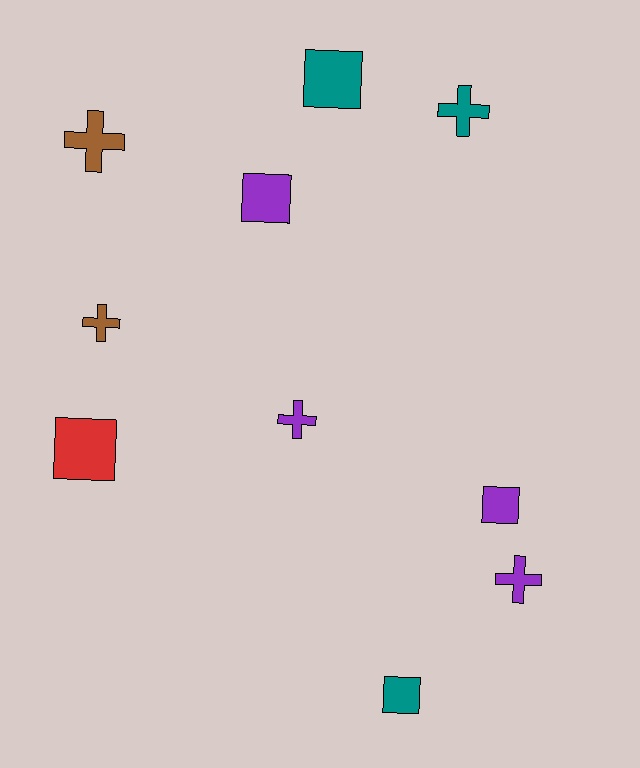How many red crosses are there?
There are no red crosses.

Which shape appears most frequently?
Square, with 5 objects.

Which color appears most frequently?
Purple, with 4 objects.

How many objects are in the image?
There are 10 objects.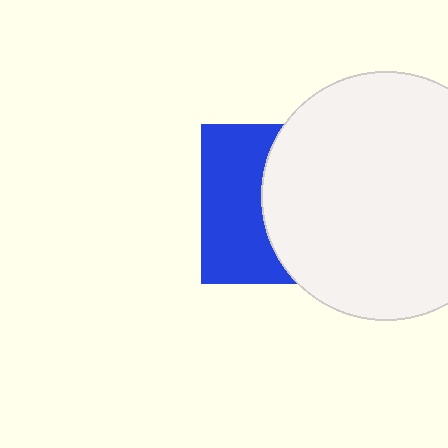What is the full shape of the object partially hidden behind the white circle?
The partially hidden object is a blue square.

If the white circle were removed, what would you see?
You would see the complete blue square.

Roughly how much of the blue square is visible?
A small part of it is visible (roughly 43%).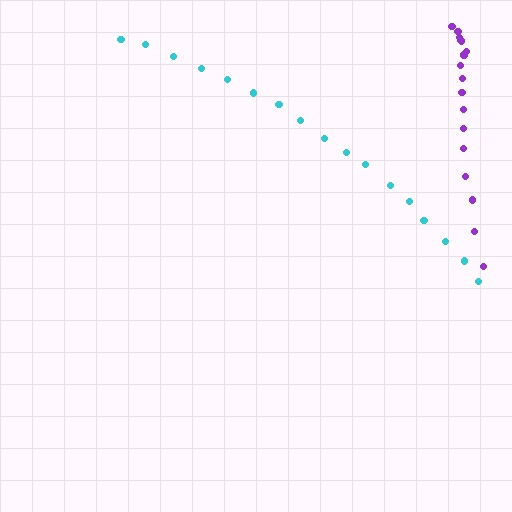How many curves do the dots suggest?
There are 2 distinct paths.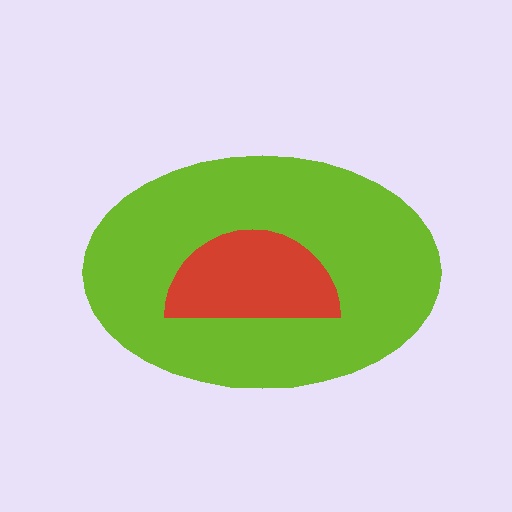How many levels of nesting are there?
2.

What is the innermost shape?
The red semicircle.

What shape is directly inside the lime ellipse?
The red semicircle.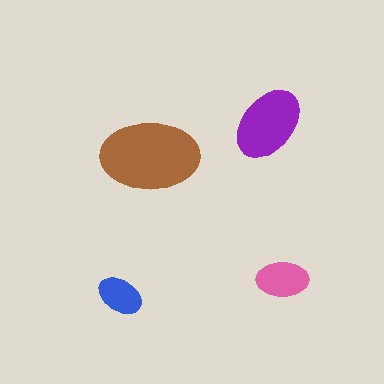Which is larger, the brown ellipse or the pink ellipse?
The brown one.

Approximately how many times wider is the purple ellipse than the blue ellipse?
About 1.5 times wider.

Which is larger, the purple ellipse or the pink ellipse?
The purple one.